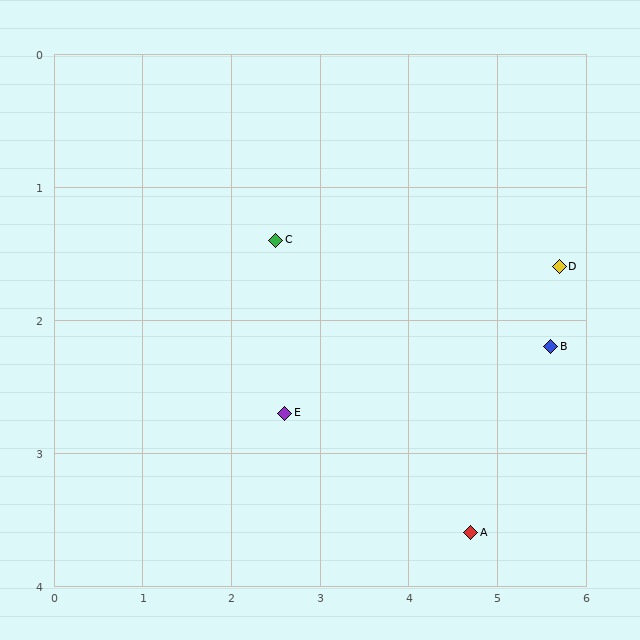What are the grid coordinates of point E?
Point E is at approximately (2.6, 2.7).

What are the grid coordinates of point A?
Point A is at approximately (4.7, 3.6).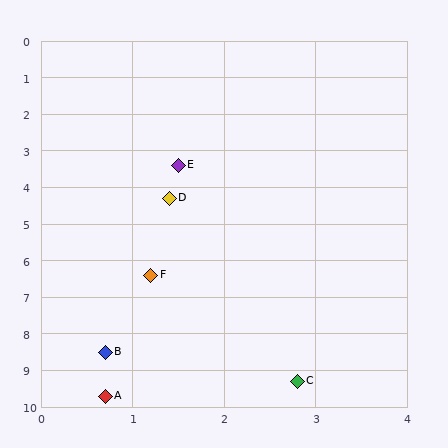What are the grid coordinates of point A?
Point A is at approximately (0.7, 9.7).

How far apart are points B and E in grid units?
Points B and E are about 5.2 grid units apart.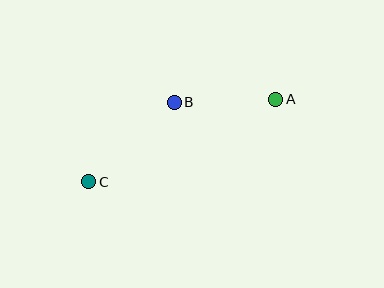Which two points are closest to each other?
Points A and B are closest to each other.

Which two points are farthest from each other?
Points A and C are farthest from each other.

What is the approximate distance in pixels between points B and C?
The distance between B and C is approximately 117 pixels.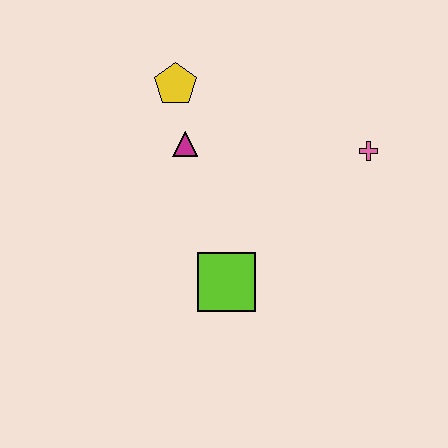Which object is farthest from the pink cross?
The yellow pentagon is farthest from the pink cross.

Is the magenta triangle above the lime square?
Yes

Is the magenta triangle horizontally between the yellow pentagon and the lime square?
Yes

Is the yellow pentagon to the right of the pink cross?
No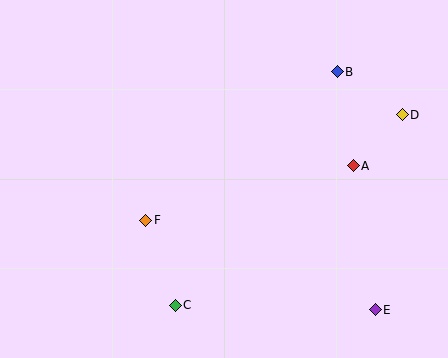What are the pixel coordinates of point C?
Point C is at (175, 305).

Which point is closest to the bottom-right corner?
Point E is closest to the bottom-right corner.